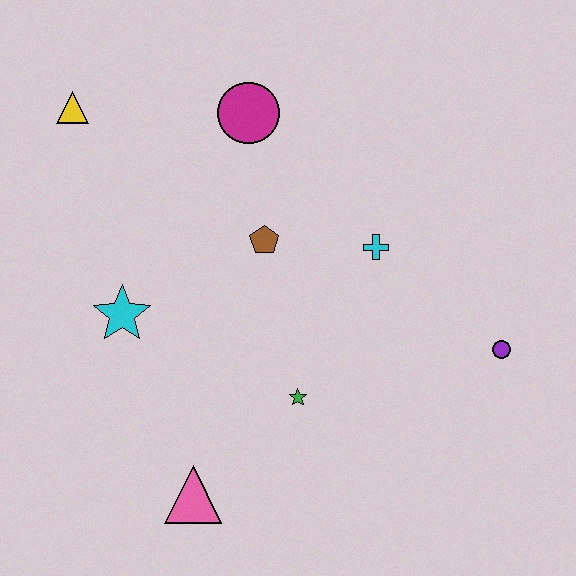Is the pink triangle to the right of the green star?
No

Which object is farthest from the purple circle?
The yellow triangle is farthest from the purple circle.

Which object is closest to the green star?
The pink triangle is closest to the green star.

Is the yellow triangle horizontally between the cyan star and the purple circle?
No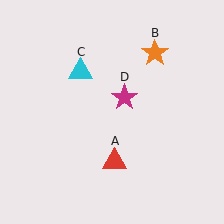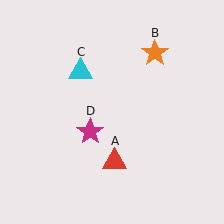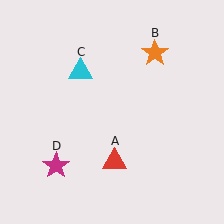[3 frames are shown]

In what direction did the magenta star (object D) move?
The magenta star (object D) moved down and to the left.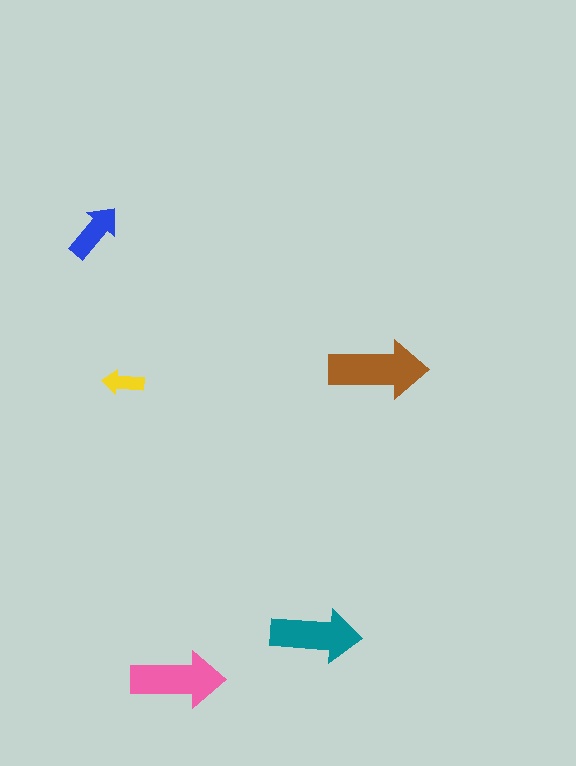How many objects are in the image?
There are 5 objects in the image.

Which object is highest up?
The blue arrow is topmost.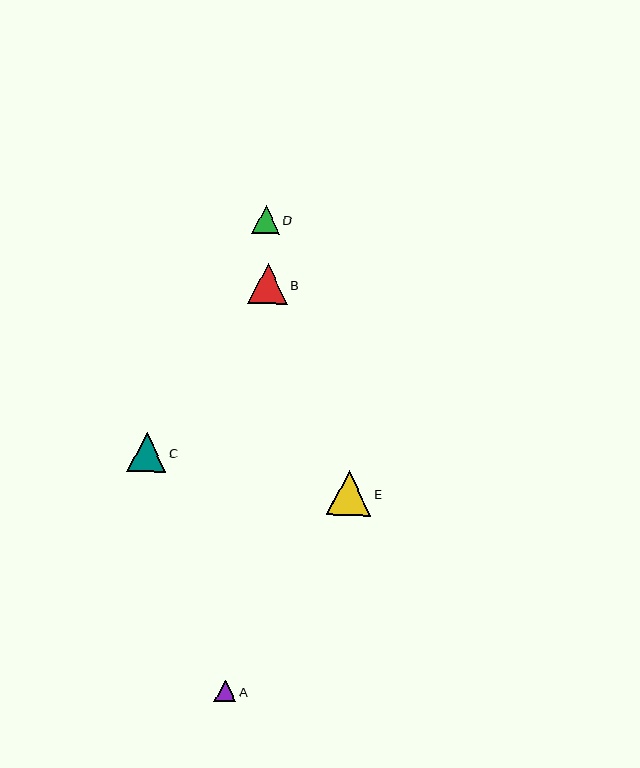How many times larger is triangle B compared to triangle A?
Triangle B is approximately 1.9 times the size of triangle A.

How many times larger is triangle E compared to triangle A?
Triangle E is approximately 2.1 times the size of triangle A.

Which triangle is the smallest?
Triangle A is the smallest with a size of approximately 21 pixels.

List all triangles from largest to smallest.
From largest to smallest: E, B, C, D, A.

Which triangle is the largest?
Triangle E is the largest with a size of approximately 45 pixels.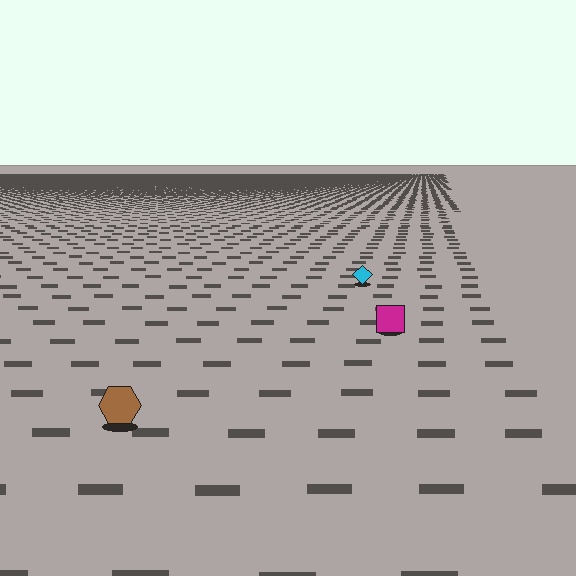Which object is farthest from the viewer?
The cyan diamond is farthest from the viewer. It appears smaller and the ground texture around it is denser.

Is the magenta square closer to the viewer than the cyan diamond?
Yes. The magenta square is closer — you can tell from the texture gradient: the ground texture is coarser near it.